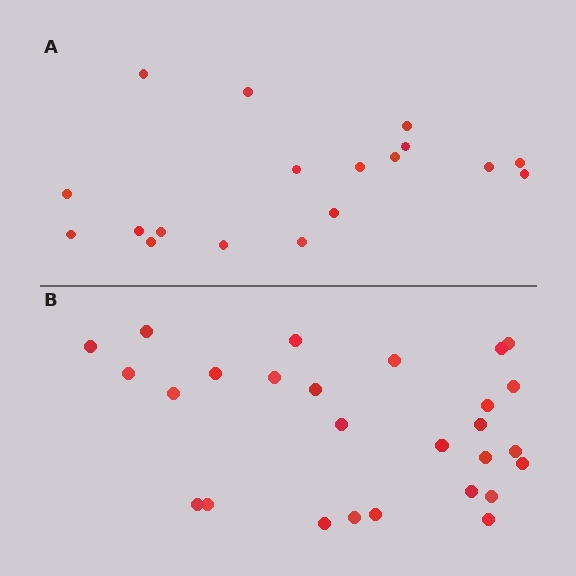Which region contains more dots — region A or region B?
Region B (the bottom region) has more dots.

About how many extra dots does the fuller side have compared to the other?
Region B has roughly 8 or so more dots than region A.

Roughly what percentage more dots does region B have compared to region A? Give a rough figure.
About 50% more.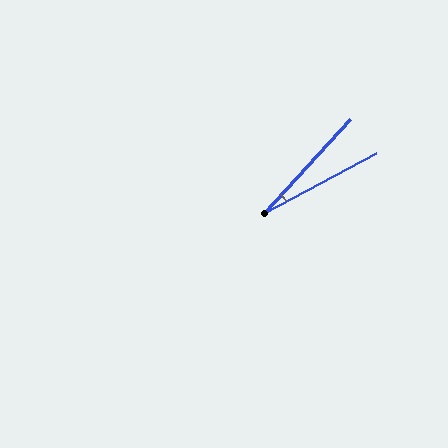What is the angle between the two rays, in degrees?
Approximately 19 degrees.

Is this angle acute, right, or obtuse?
It is acute.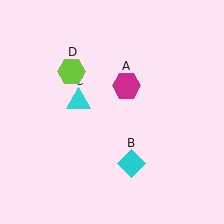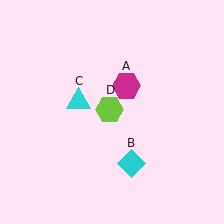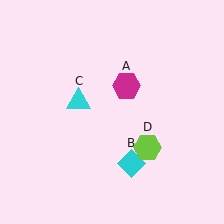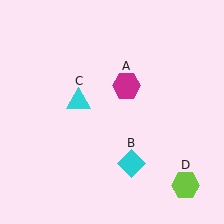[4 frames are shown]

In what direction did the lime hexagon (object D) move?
The lime hexagon (object D) moved down and to the right.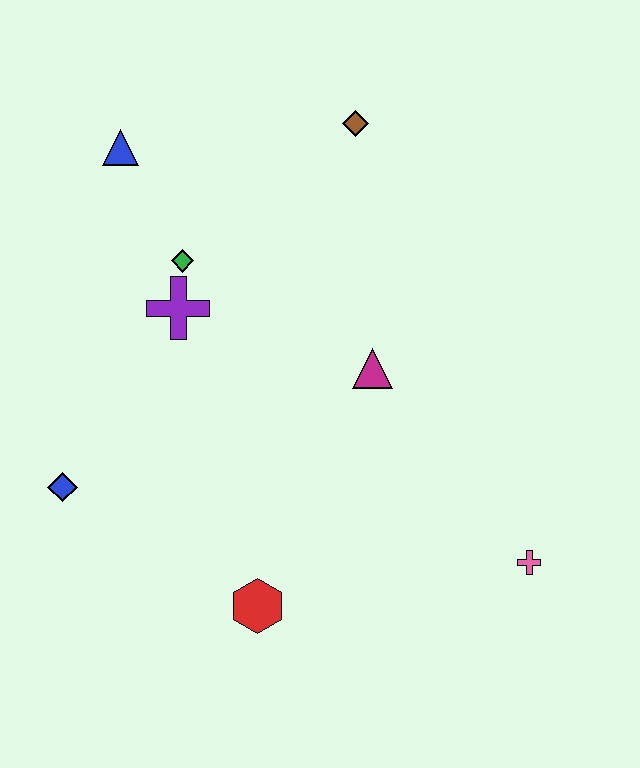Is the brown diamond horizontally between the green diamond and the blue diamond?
No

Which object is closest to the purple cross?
The green diamond is closest to the purple cross.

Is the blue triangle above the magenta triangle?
Yes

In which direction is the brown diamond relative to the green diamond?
The brown diamond is to the right of the green diamond.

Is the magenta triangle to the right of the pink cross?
No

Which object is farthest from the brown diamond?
The red hexagon is farthest from the brown diamond.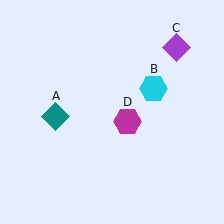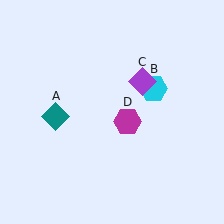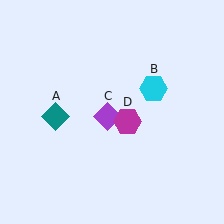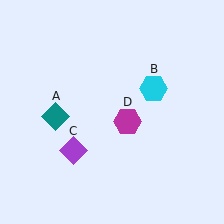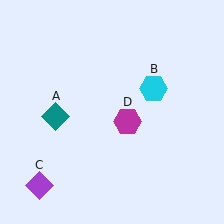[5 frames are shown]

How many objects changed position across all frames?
1 object changed position: purple diamond (object C).